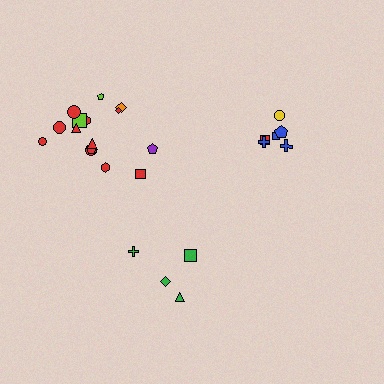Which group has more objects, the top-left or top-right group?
The top-left group.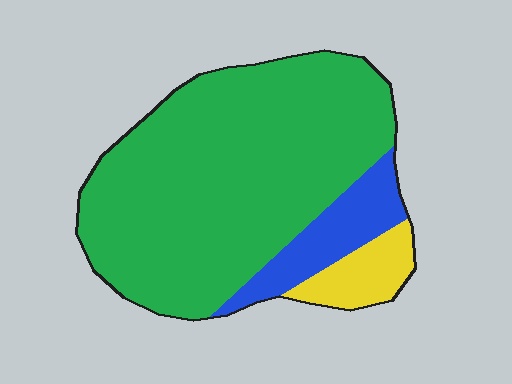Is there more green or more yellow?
Green.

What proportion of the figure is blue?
Blue takes up about one eighth (1/8) of the figure.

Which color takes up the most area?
Green, at roughly 80%.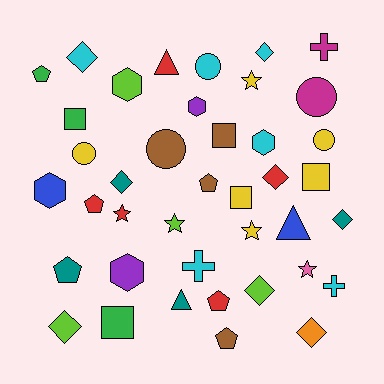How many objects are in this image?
There are 40 objects.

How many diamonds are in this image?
There are 8 diamonds.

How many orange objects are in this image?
There is 1 orange object.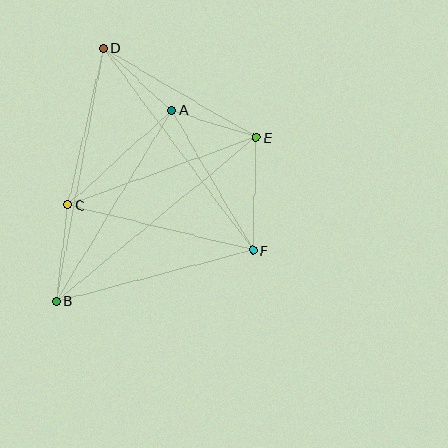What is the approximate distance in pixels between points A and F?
The distance between A and F is approximately 162 pixels.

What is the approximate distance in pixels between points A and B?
The distance between A and B is approximately 224 pixels.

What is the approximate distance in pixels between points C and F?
The distance between C and F is approximately 190 pixels.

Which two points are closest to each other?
Points A and E are closest to each other.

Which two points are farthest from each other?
Points B and E are farthest from each other.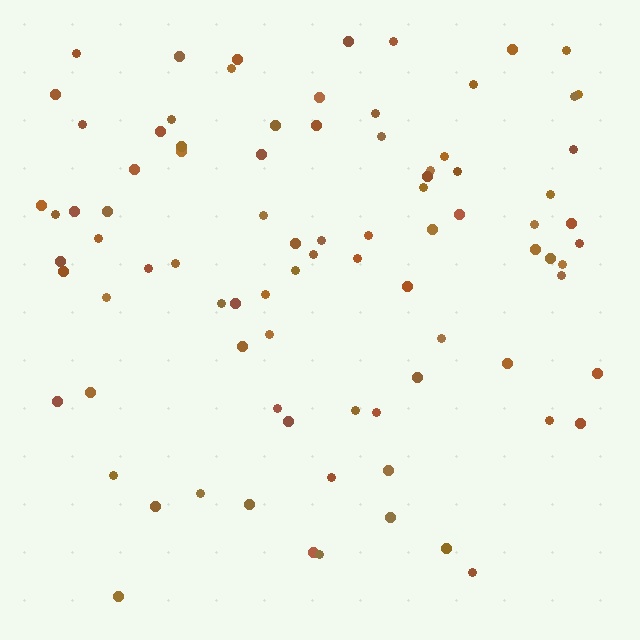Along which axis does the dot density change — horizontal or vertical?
Vertical.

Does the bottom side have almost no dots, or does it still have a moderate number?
Still a moderate number, just noticeably fewer than the top.